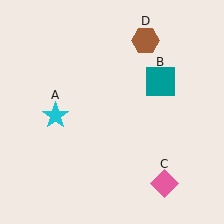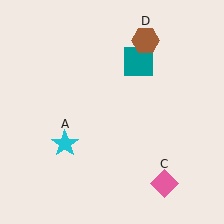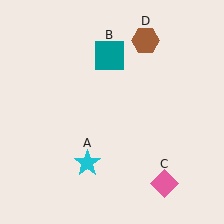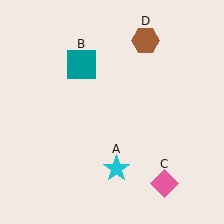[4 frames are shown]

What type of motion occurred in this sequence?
The cyan star (object A), teal square (object B) rotated counterclockwise around the center of the scene.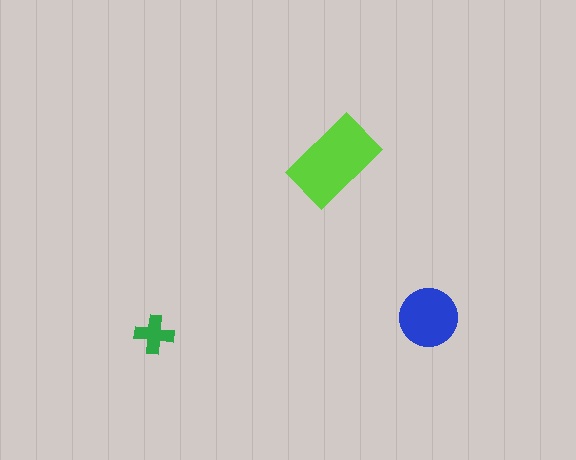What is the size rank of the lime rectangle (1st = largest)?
1st.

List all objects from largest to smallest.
The lime rectangle, the blue circle, the green cross.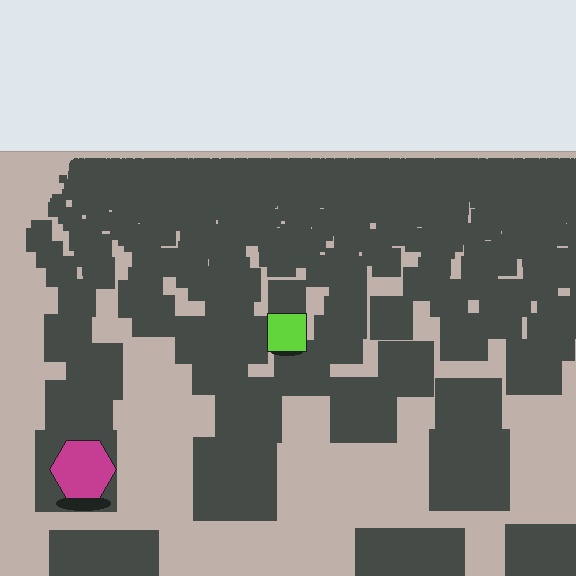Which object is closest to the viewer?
The magenta hexagon is closest. The texture marks near it are larger and more spread out.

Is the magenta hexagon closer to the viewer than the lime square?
Yes. The magenta hexagon is closer — you can tell from the texture gradient: the ground texture is coarser near it.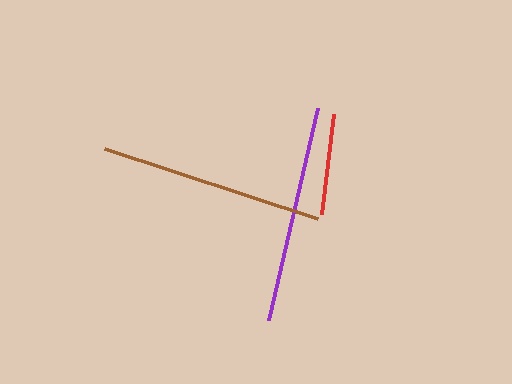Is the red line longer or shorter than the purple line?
The purple line is longer than the red line.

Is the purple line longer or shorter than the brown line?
The brown line is longer than the purple line.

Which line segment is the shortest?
The red line is the shortest at approximately 101 pixels.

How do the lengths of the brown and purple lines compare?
The brown and purple lines are approximately the same length.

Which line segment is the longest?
The brown line is the longest at approximately 225 pixels.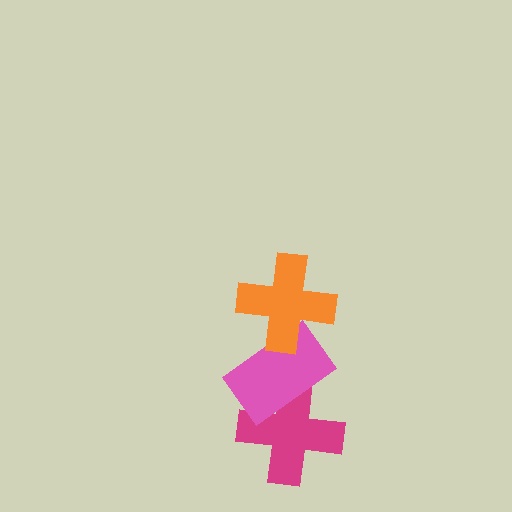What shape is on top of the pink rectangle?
The orange cross is on top of the pink rectangle.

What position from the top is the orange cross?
The orange cross is 1st from the top.